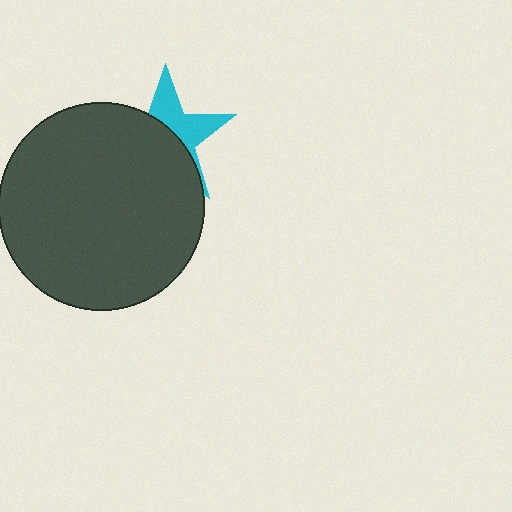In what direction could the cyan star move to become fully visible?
The cyan star could move toward the upper-right. That would shift it out from behind the dark gray circle entirely.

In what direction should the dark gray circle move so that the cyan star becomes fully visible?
The dark gray circle should move toward the lower-left. That is the shortest direction to clear the overlap and leave the cyan star fully visible.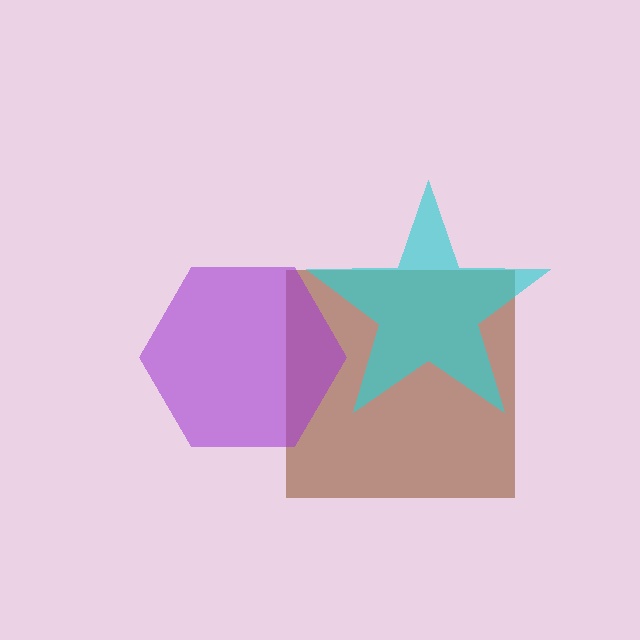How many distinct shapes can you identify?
There are 3 distinct shapes: a brown square, a purple hexagon, a cyan star.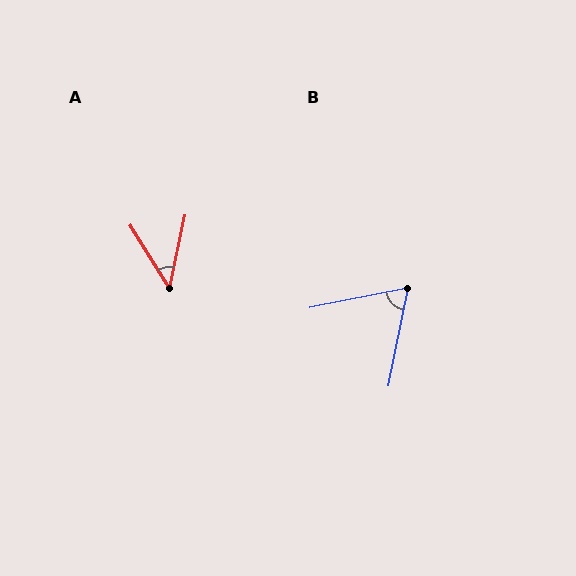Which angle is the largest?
B, at approximately 67 degrees.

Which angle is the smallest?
A, at approximately 44 degrees.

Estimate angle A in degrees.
Approximately 44 degrees.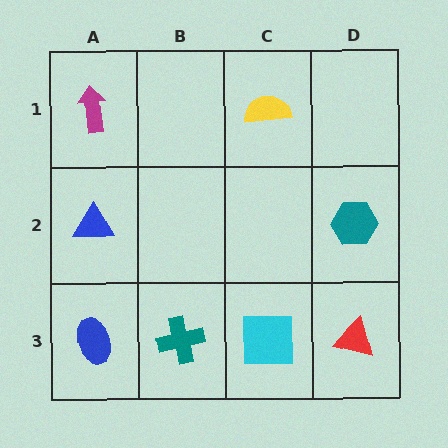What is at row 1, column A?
A magenta arrow.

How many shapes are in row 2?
2 shapes.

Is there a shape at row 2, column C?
No, that cell is empty.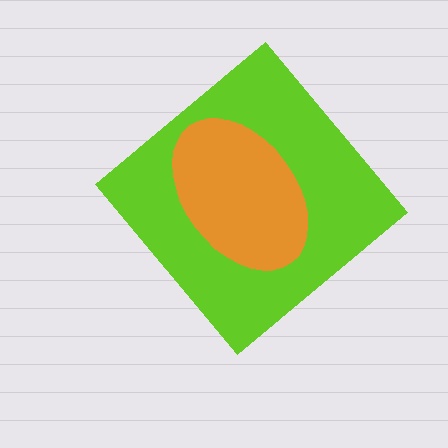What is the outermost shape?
The lime diamond.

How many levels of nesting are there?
2.